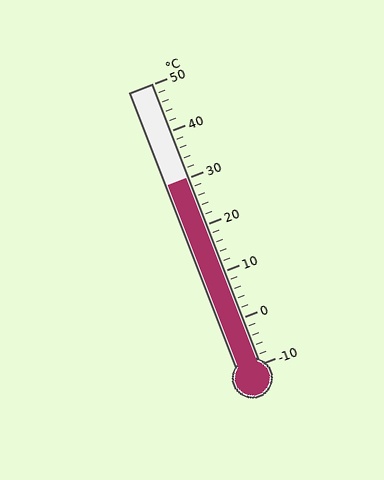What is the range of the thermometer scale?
The thermometer scale ranges from -10°C to 50°C.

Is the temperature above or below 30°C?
The temperature is at 30°C.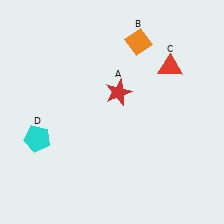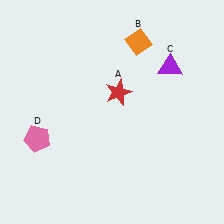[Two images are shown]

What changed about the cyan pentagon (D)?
In Image 1, D is cyan. In Image 2, it changed to pink.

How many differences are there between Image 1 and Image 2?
There are 2 differences between the two images.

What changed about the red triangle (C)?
In Image 1, C is red. In Image 2, it changed to purple.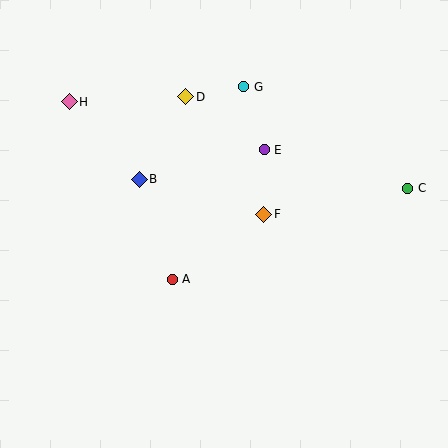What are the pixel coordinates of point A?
Point A is at (172, 279).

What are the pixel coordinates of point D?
Point D is at (186, 97).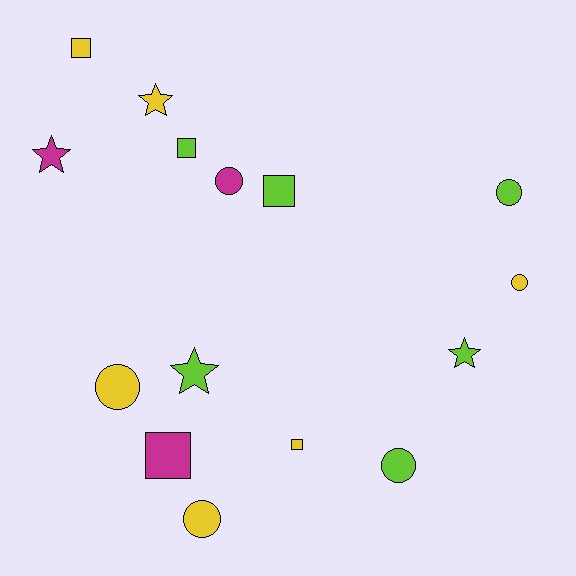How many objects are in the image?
There are 15 objects.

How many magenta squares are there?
There is 1 magenta square.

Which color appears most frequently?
Lime, with 6 objects.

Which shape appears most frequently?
Circle, with 6 objects.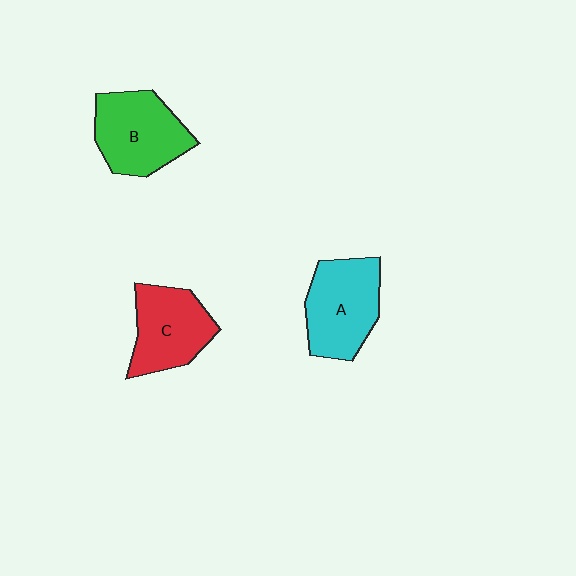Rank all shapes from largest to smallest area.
From largest to smallest: B (green), A (cyan), C (red).